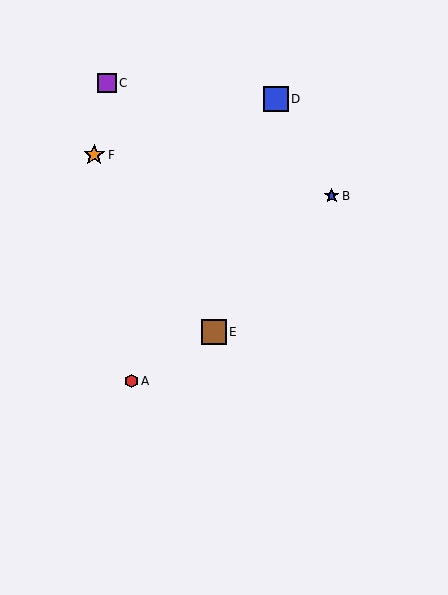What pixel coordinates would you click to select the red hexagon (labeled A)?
Click at (131, 381) to select the red hexagon A.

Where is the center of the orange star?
The center of the orange star is at (94, 155).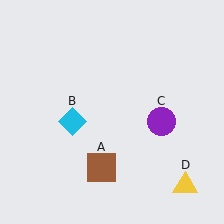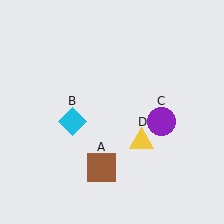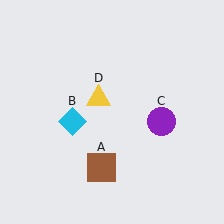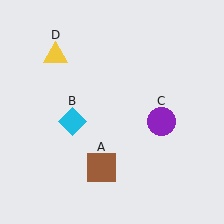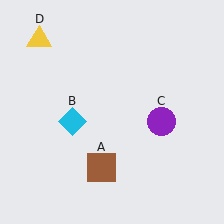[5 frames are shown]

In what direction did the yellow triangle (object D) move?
The yellow triangle (object D) moved up and to the left.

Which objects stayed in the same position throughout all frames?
Brown square (object A) and cyan diamond (object B) and purple circle (object C) remained stationary.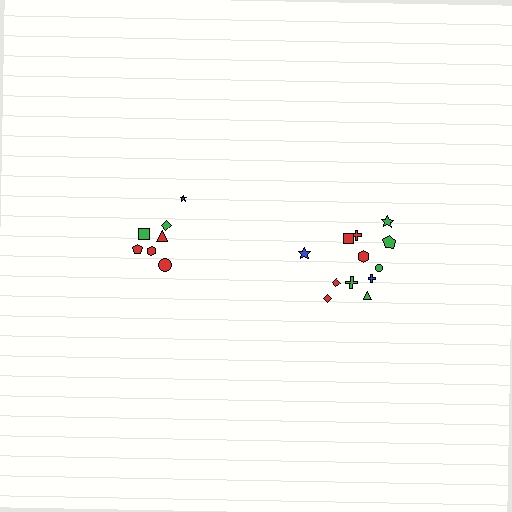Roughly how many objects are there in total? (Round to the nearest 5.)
Roughly 20 objects in total.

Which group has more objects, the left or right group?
The right group.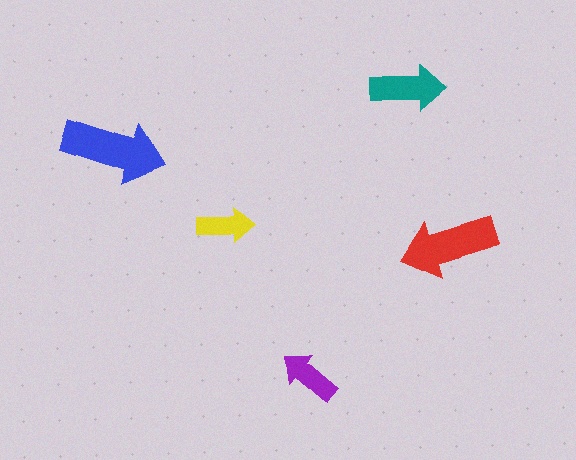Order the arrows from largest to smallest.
the blue one, the red one, the teal one, the purple one, the yellow one.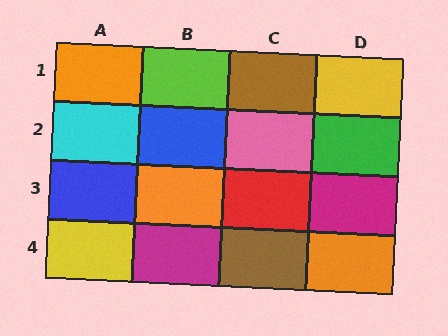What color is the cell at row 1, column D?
Yellow.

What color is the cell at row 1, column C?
Brown.